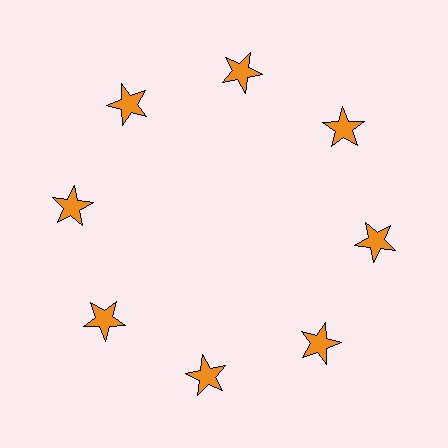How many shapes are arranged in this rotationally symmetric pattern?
There are 8 shapes, arranged in 8 groups of 1.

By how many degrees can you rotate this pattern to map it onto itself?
The pattern maps onto itself every 45 degrees of rotation.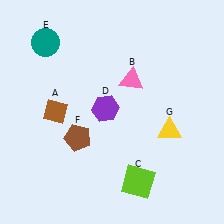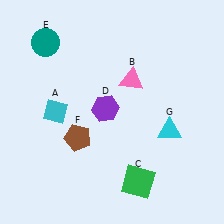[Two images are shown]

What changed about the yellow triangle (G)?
In Image 1, G is yellow. In Image 2, it changed to cyan.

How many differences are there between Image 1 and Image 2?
There are 3 differences between the two images.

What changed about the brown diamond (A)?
In Image 1, A is brown. In Image 2, it changed to cyan.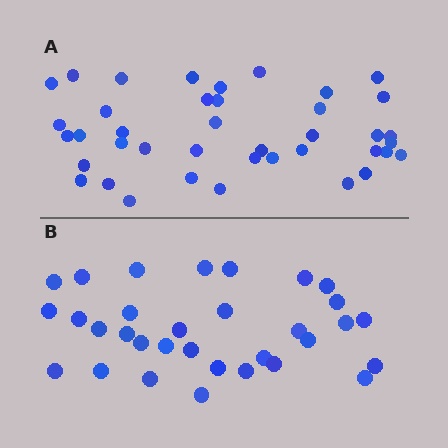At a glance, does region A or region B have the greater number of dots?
Region A (the top region) has more dots.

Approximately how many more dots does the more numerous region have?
Region A has roughly 8 or so more dots than region B.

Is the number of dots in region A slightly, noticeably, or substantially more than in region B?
Region A has noticeably more, but not dramatically so. The ratio is roughly 1.2 to 1.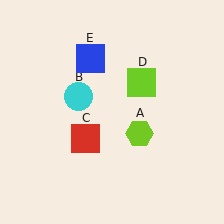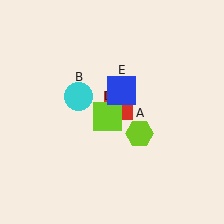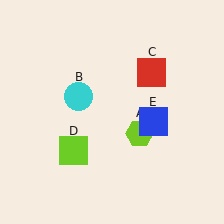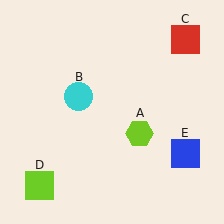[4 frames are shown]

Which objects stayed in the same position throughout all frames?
Lime hexagon (object A) and cyan circle (object B) remained stationary.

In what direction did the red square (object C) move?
The red square (object C) moved up and to the right.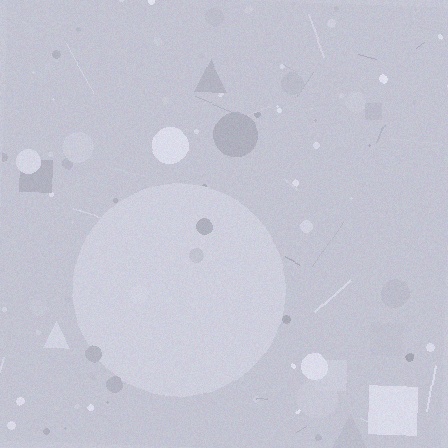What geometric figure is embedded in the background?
A circle is embedded in the background.